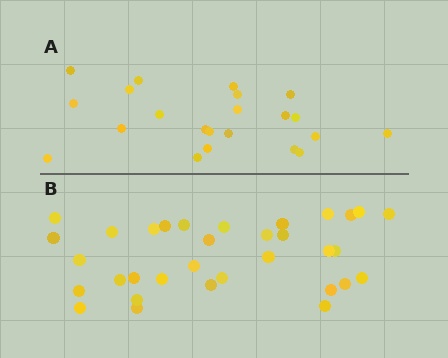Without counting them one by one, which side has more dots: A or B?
Region B (the bottom region) has more dots.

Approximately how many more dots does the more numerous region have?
Region B has roughly 12 or so more dots than region A.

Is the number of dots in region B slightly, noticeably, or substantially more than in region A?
Region B has substantially more. The ratio is roughly 1.5 to 1.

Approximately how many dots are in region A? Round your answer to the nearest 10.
About 20 dots. (The exact count is 22, which rounds to 20.)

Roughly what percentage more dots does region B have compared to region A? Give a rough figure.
About 50% more.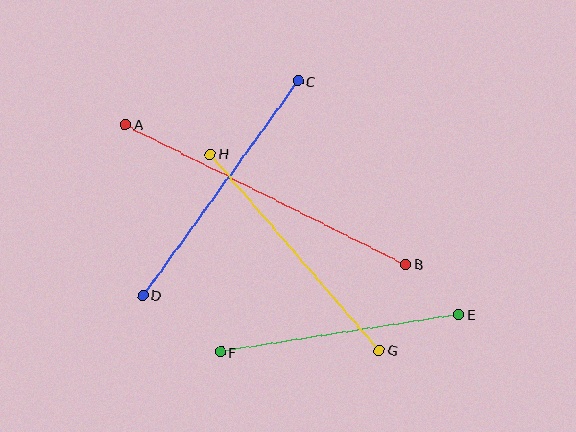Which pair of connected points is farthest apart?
Points A and B are farthest apart.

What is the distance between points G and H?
The distance is approximately 259 pixels.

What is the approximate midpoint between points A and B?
The midpoint is at approximately (265, 194) pixels.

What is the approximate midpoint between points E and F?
The midpoint is at approximately (340, 333) pixels.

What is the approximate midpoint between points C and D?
The midpoint is at approximately (220, 188) pixels.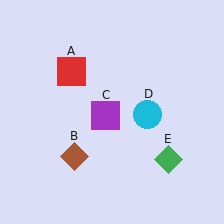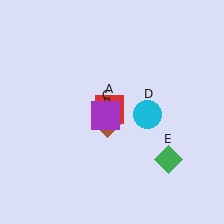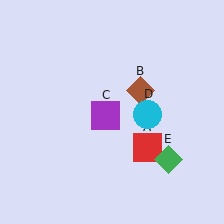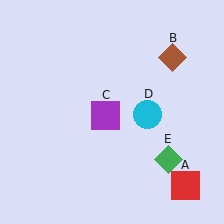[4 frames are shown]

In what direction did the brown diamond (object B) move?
The brown diamond (object B) moved up and to the right.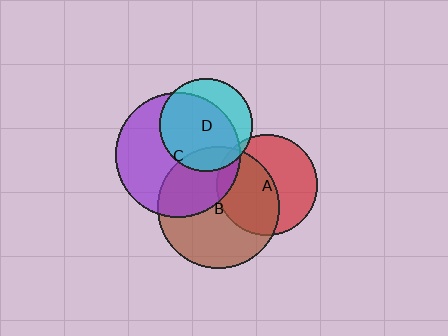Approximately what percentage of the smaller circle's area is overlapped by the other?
Approximately 15%.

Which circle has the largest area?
Circle C (purple).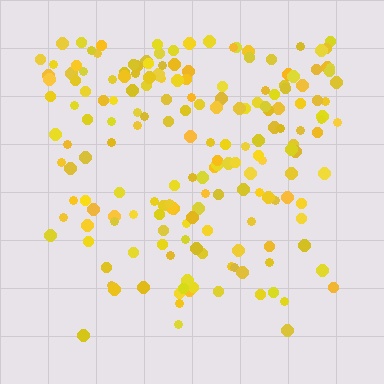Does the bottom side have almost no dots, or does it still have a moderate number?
Still a moderate number, just noticeably fewer than the top.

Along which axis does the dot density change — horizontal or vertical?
Vertical.